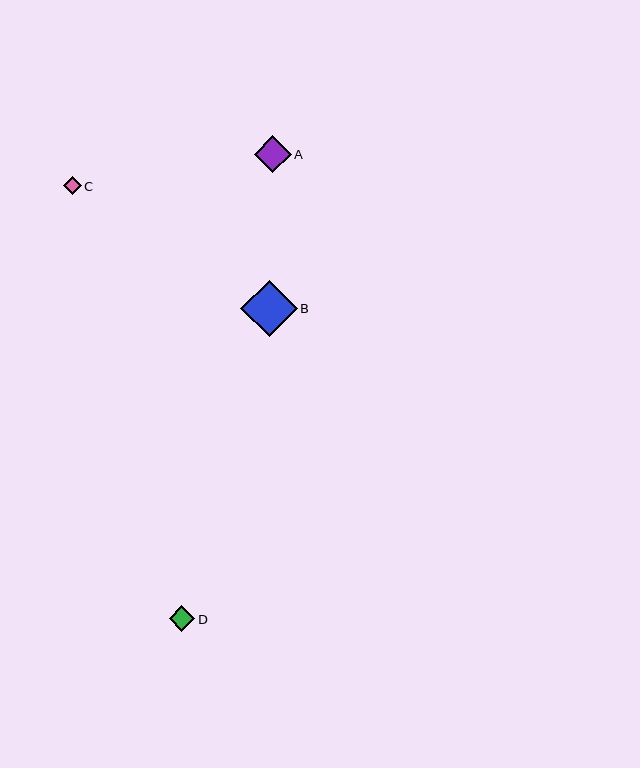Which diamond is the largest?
Diamond B is the largest with a size of approximately 56 pixels.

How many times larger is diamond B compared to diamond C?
Diamond B is approximately 3.2 times the size of diamond C.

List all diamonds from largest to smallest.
From largest to smallest: B, A, D, C.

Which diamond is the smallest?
Diamond C is the smallest with a size of approximately 18 pixels.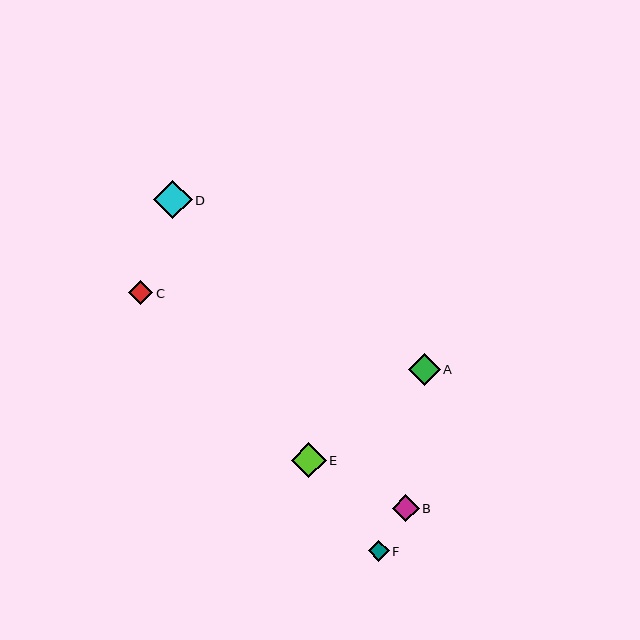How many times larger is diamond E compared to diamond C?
Diamond E is approximately 1.5 times the size of diamond C.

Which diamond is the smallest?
Diamond F is the smallest with a size of approximately 21 pixels.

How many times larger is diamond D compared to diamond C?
Diamond D is approximately 1.6 times the size of diamond C.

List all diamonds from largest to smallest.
From largest to smallest: D, E, A, B, C, F.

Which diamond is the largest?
Diamond D is the largest with a size of approximately 39 pixels.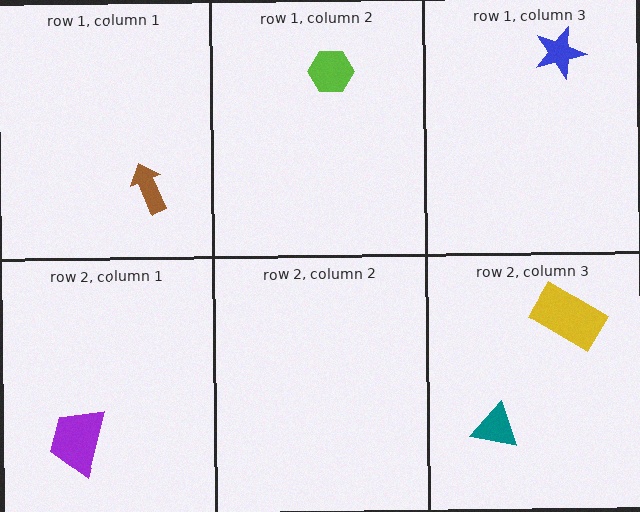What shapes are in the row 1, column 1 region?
The brown arrow.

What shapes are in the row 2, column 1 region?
The purple trapezoid.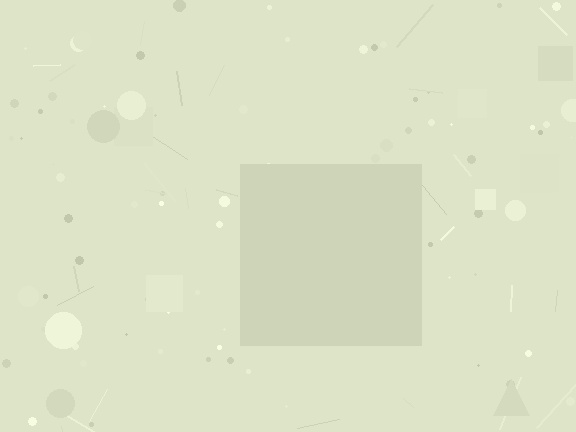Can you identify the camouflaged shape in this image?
The camouflaged shape is a square.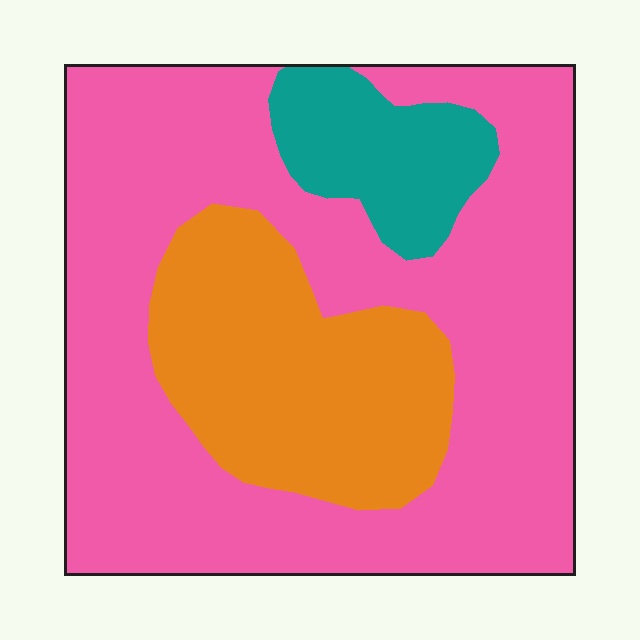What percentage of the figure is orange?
Orange covers about 25% of the figure.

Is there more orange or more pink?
Pink.